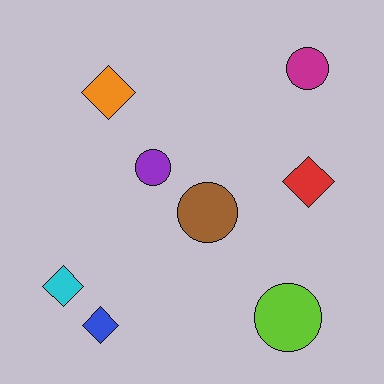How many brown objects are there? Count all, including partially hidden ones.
There is 1 brown object.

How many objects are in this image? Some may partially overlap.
There are 8 objects.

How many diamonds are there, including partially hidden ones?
There are 4 diamonds.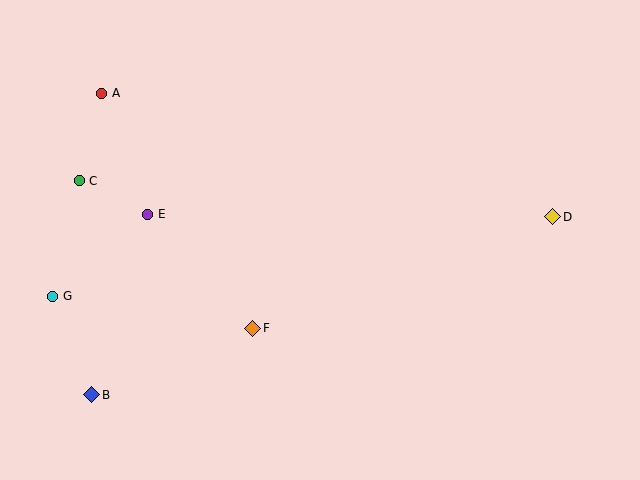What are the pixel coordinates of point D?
Point D is at (552, 217).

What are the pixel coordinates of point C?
Point C is at (79, 181).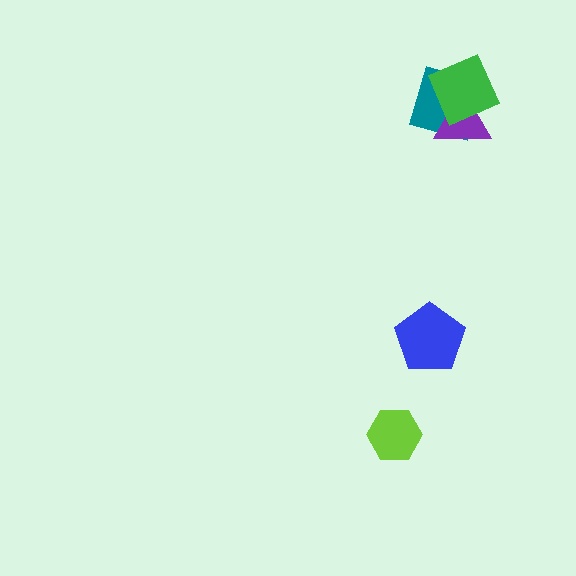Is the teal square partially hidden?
Yes, it is partially covered by another shape.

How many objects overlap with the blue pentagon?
0 objects overlap with the blue pentagon.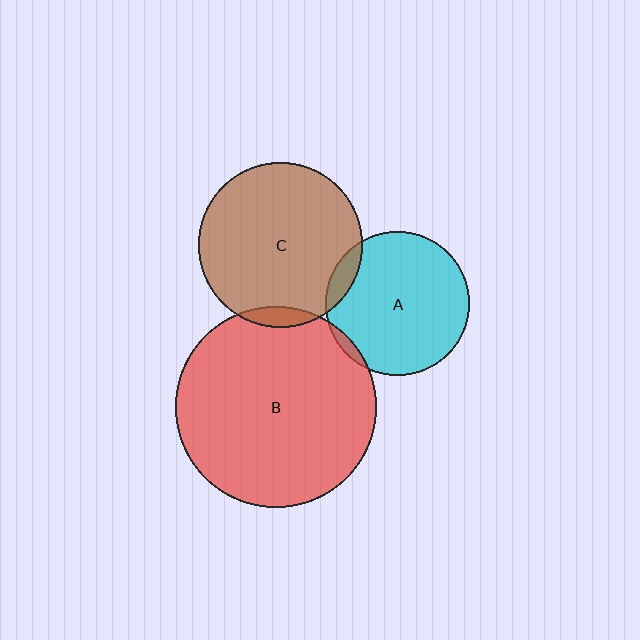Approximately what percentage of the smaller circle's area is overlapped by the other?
Approximately 5%.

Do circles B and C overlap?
Yes.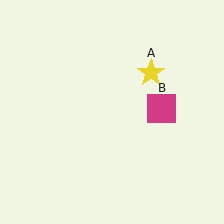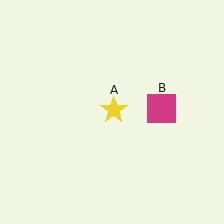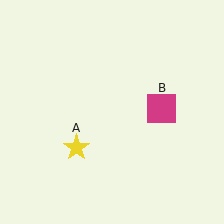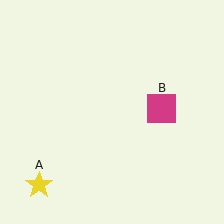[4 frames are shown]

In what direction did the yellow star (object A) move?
The yellow star (object A) moved down and to the left.